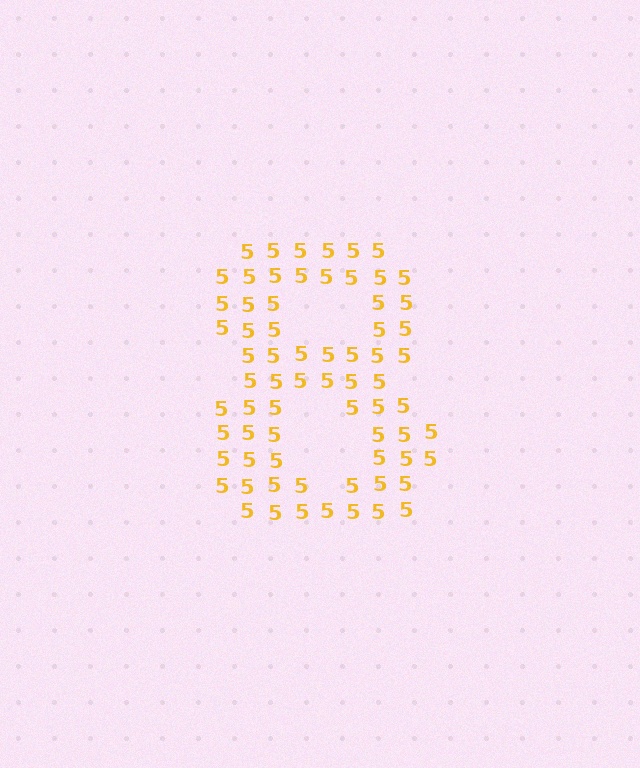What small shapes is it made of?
It is made of small digit 5's.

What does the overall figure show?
The overall figure shows the digit 8.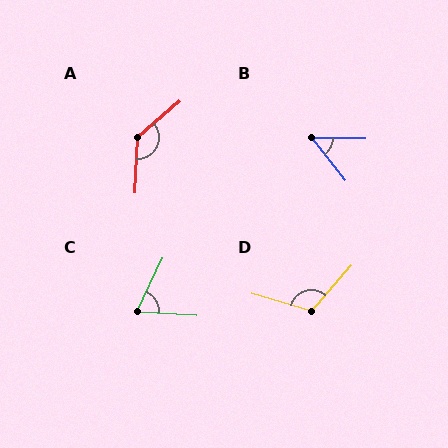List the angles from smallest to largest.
B (52°), C (67°), D (115°), A (133°).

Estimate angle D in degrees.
Approximately 115 degrees.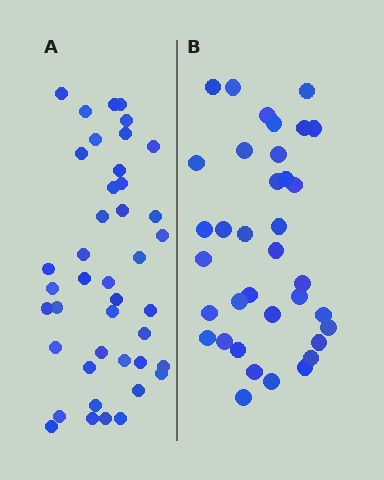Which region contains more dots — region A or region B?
Region A (the left region) has more dots.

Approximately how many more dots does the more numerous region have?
Region A has about 6 more dots than region B.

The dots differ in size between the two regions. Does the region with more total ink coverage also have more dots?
No. Region B has more total ink coverage because its dots are larger, but region A actually contains more individual dots. Total area can be misleading — the number of items is what matters here.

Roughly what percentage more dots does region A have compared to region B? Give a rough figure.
About 15% more.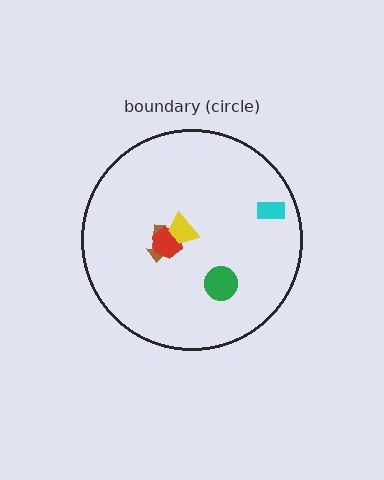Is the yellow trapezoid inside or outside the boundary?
Inside.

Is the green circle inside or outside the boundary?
Inside.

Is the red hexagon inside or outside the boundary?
Inside.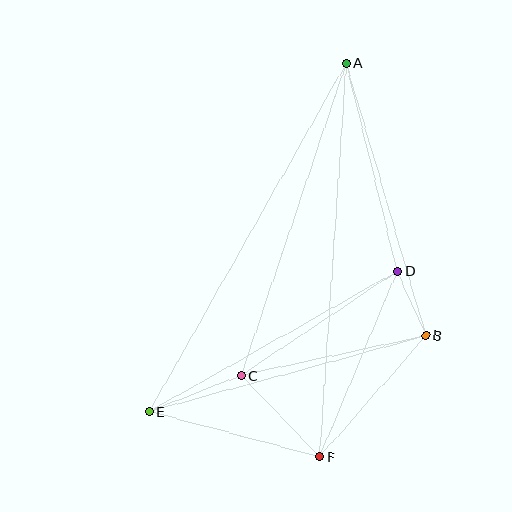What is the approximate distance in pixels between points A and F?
The distance between A and F is approximately 395 pixels.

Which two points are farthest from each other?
Points A and E are farthest from each other.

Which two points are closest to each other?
Points B and D are closest to each other.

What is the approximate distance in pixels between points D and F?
The distance between D and F is approximately 202 pixels.